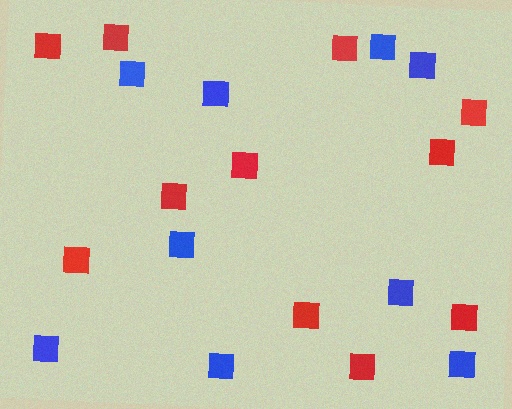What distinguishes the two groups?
There are 2 groups: one group of red squares (11) and one group of blue squares (9).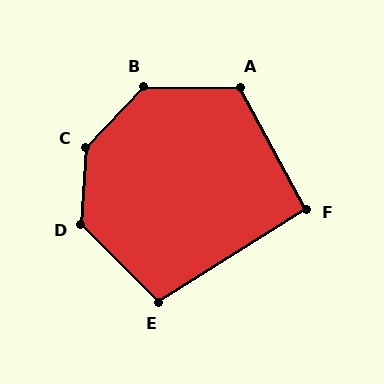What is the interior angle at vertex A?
Approximately 118 degrees (obtuse).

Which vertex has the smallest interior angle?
F, at approximately 94 degrees.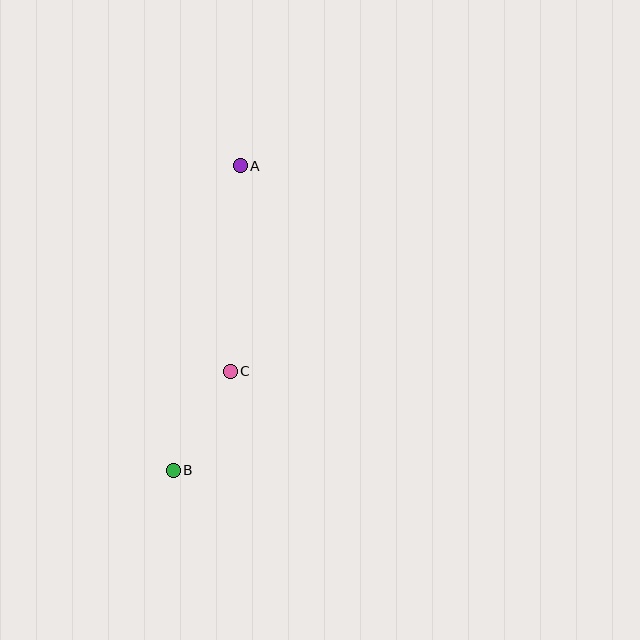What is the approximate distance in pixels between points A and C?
The distance between A and C is approximately 206 pixels.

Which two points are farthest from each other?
Points A and B are farthest from each other.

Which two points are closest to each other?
Points B and C are closest to each other.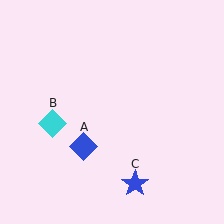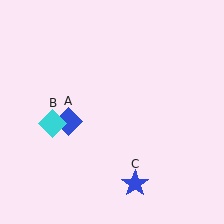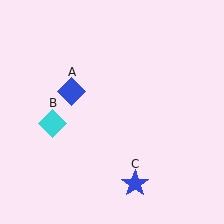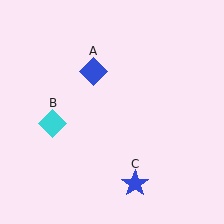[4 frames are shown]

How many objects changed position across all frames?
1 object changed position: blue diamond (object A).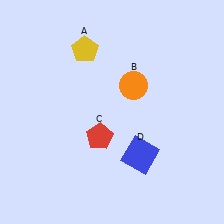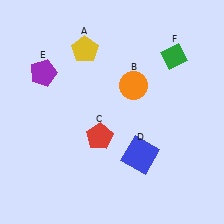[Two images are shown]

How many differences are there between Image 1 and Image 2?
There are 2 differences between the two images.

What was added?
A purple pentagon (E), a green diamond (F) were added in Image 2.